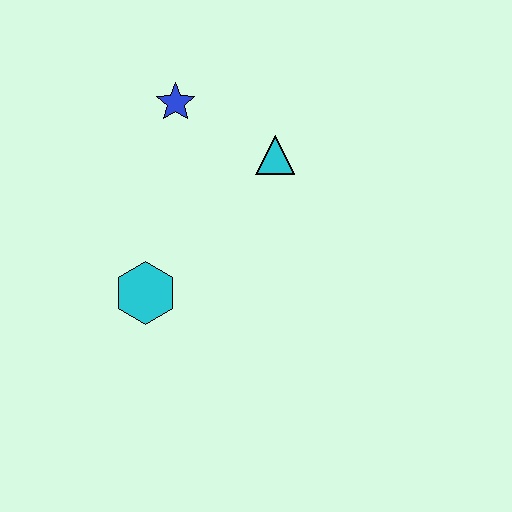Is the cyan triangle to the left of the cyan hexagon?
No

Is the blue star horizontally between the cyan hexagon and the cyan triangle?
Yes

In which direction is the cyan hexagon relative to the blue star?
The cyan hexagon is below the blue star.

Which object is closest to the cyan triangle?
The blue star is closest to the cyan triangle.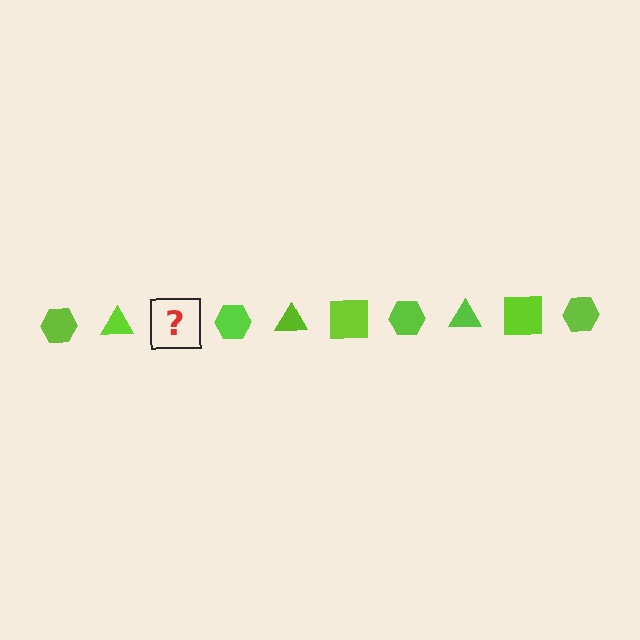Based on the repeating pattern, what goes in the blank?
The blank should be a lime square.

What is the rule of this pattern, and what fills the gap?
The rule is that the pattern cycles through hexagon, triangle, square shapes in lime. The gap should be filled with a lime square.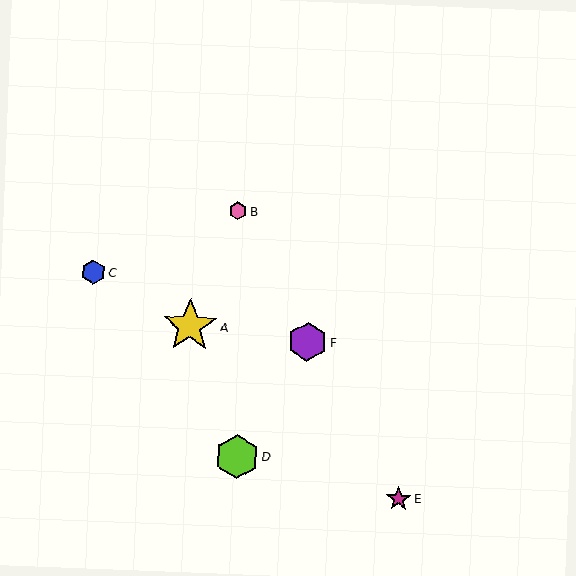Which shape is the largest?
The yellow star (labeled A) is the largest.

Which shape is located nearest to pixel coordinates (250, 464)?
The lime hexagon (labeled D) at (237, 457) is nearest to that location.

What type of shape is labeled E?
Shape E is a magenta star.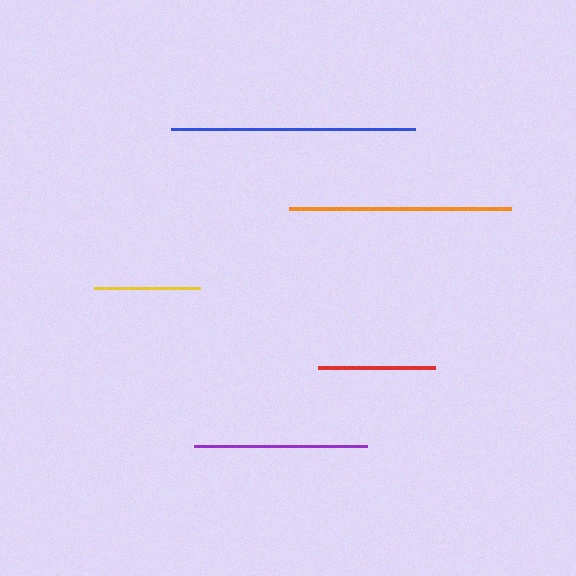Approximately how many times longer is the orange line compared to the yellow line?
The orange line is approximately 2.1 times the length of the yellow line.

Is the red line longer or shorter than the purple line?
The purple line is longer than the red line.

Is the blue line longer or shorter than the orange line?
The blue line is longer than the orange line.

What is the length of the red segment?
The red segment is approximately 117 pixels long.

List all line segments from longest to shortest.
From longest to shortest: blue, orange, purple, red, yellow.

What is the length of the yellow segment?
The yellow segment is approximately 106 pixels long.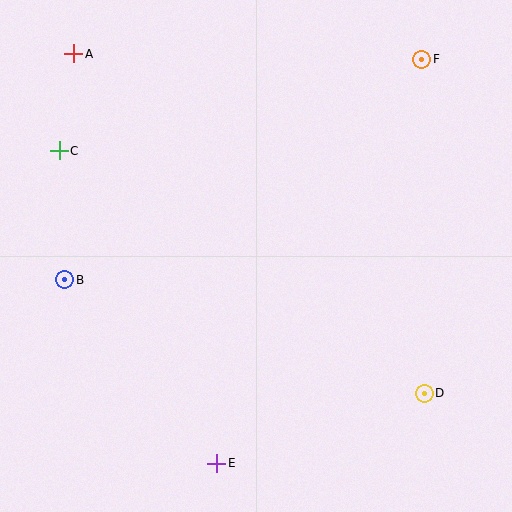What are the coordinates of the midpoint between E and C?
The midpoint between E and C is at (138, 307).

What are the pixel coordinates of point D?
Point D is at (424, 393).